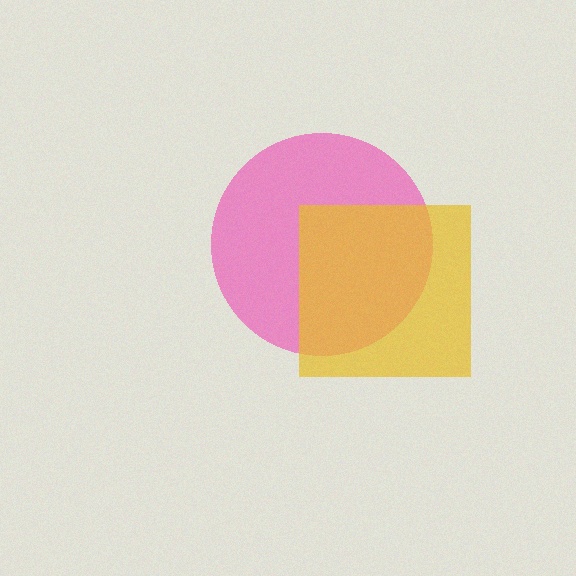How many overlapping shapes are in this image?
There are 2 overlapping shapes in the image.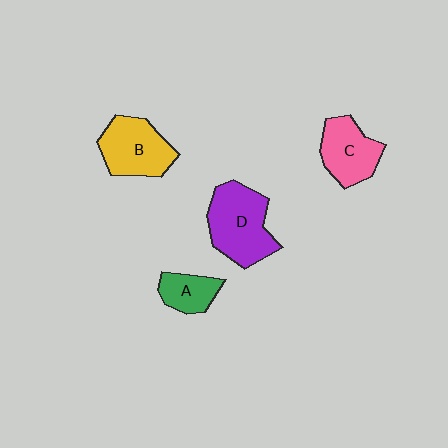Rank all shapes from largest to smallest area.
From largest to smallest: D (purple), B (yellow), C (pink), A (green).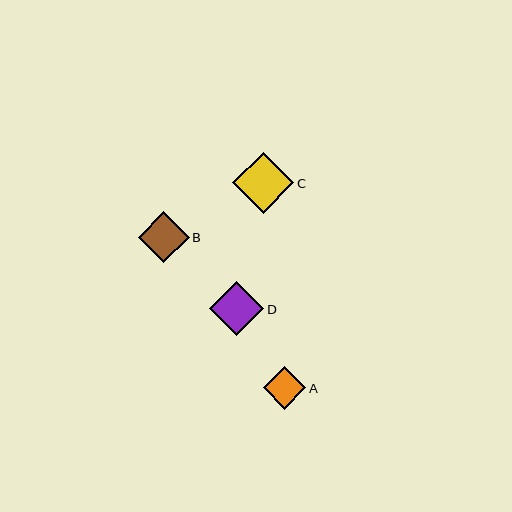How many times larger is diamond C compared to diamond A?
Diamond C is approximately 1.4 times the size of diamond A.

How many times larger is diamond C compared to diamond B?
Diamond C is approximately 1.2 times the size of diamond B.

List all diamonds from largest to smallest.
From largest to smallest: C, D, B, A.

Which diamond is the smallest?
Diamond A is the smallest with a size of approximately 42 pixels.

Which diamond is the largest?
Diamond C is the largest with a size of approximately 61 pixels.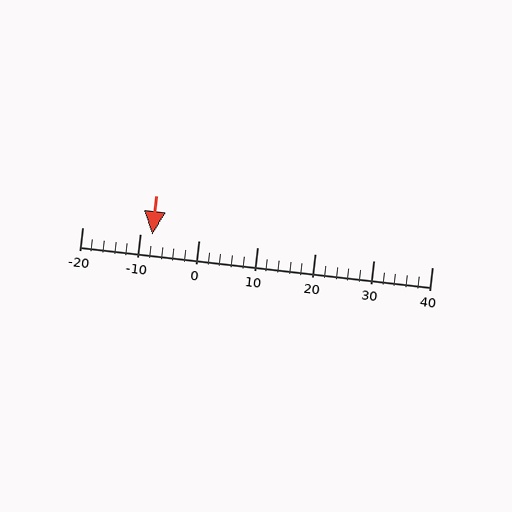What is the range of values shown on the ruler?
The ruler shows values from -20 to 40.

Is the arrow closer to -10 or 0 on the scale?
The arrow is closer to -10.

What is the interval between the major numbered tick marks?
The major tick marks are spaced 10 units apart.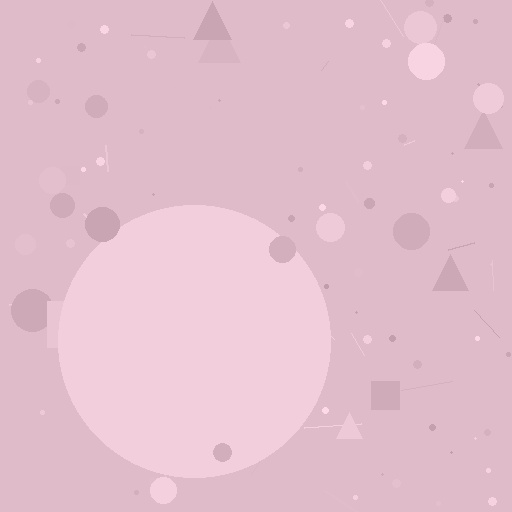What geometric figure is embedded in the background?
A circle is embedded in the background.